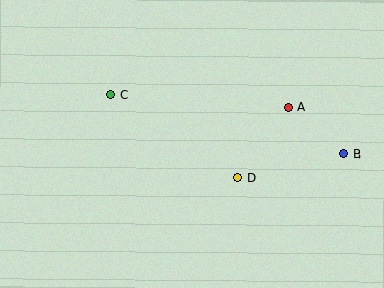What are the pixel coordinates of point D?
Point D is at (237, 177).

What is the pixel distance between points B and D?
The distance between B and D is 109 pixels.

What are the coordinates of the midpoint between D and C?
The midpoint between D and C is at (174, 136).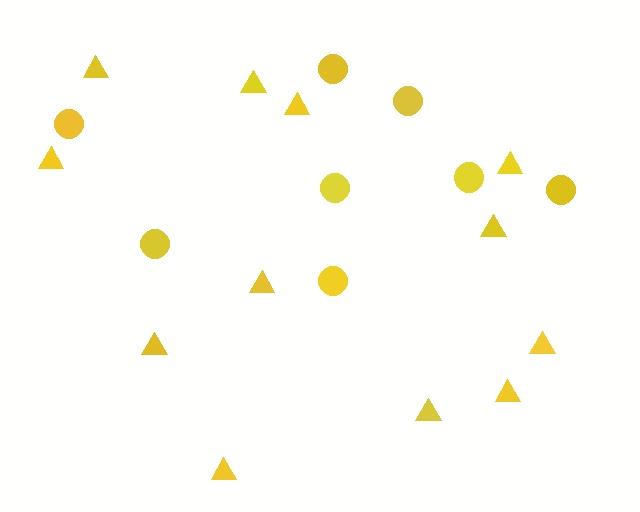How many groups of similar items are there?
There are 2 groups: one group of circles (8) and one group of triangles (12).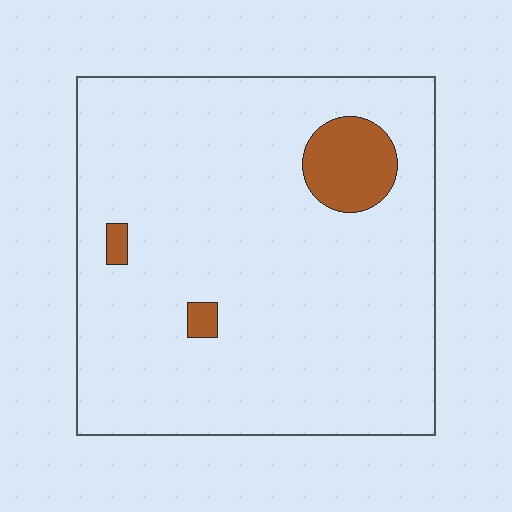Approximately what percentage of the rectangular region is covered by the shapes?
Approximately 5%.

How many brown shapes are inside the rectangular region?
3.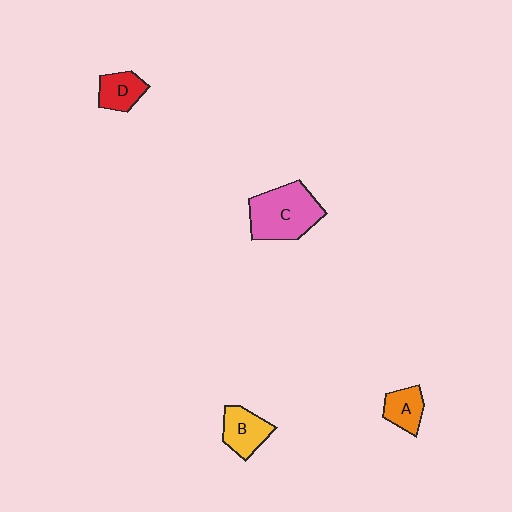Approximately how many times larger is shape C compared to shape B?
Approximately 1.8 times.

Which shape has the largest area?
Shape C (pink).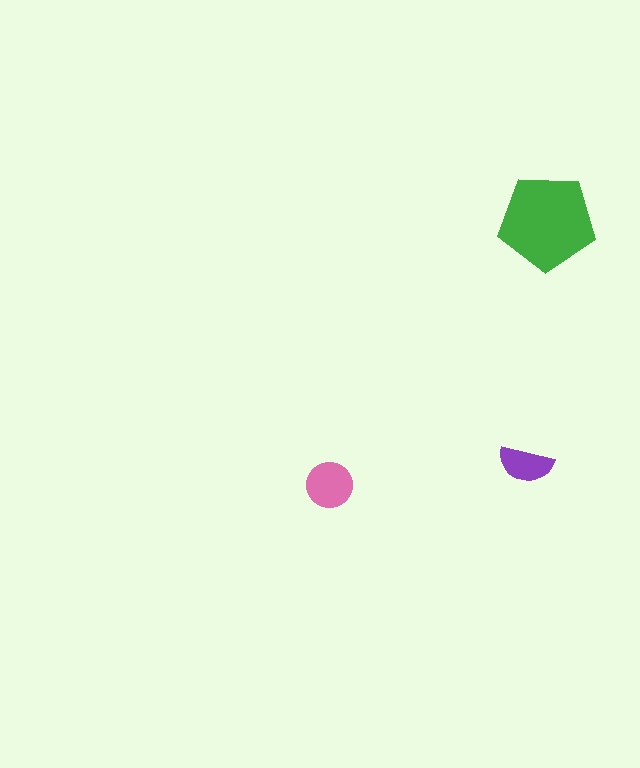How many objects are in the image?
There are 3 objects in the image.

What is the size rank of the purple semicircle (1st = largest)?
3rd.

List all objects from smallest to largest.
The purple semicircle, the pink circle, the green pentagon.